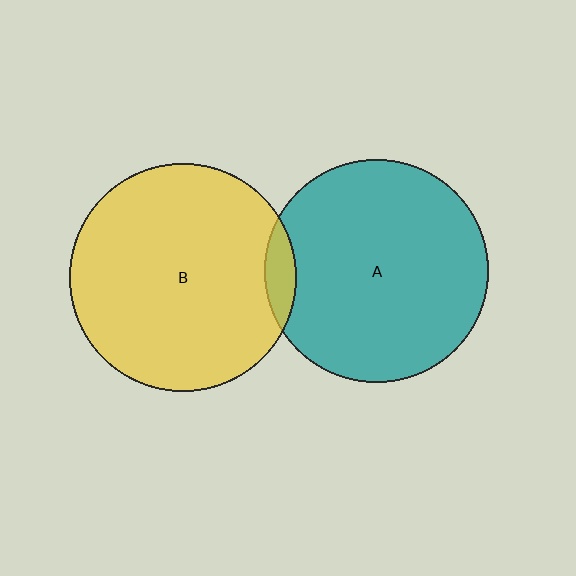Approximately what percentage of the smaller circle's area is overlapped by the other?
Approximately 5%.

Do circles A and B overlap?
Yes.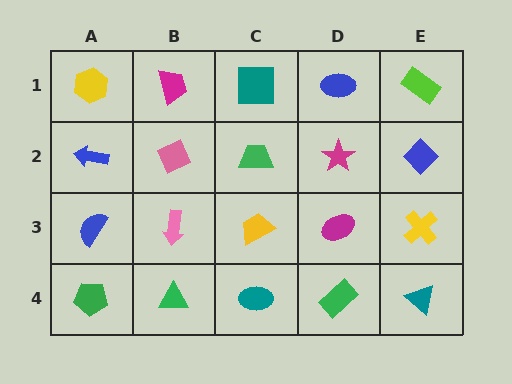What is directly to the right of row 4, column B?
A teal ellipse.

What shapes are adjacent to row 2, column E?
A lime rectangle (row 1, column E), a yellow cross (row 3, column E), a magenta star (row 2, column D).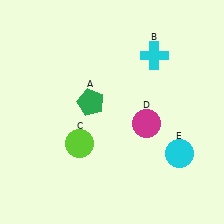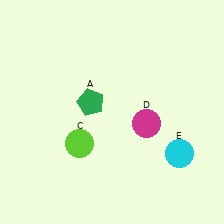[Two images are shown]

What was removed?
The cyan cross (B) was removed in Image 2.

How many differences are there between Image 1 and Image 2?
There is 1 difference between the two images.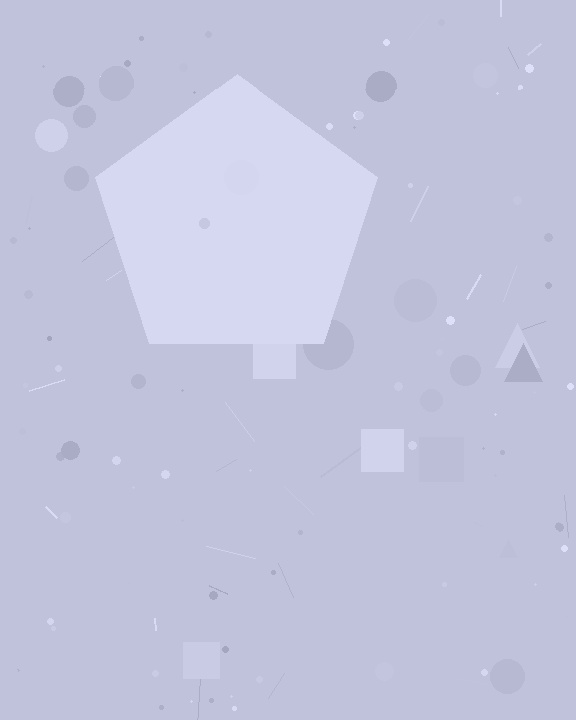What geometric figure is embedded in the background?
A pentagon is embedded in the background.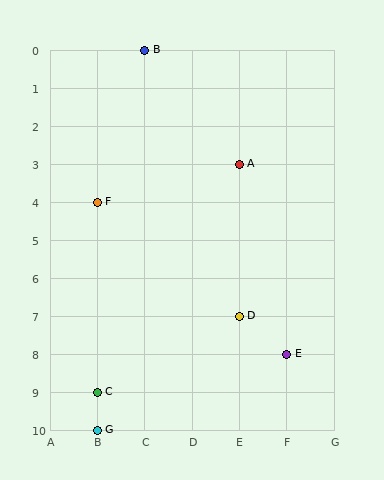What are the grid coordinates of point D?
Point D is at grid coordinates (E, 7).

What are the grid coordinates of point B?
Point B is at grid coordinates (C, 0).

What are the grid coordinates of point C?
Point C is at grid coordinates (B, 9).